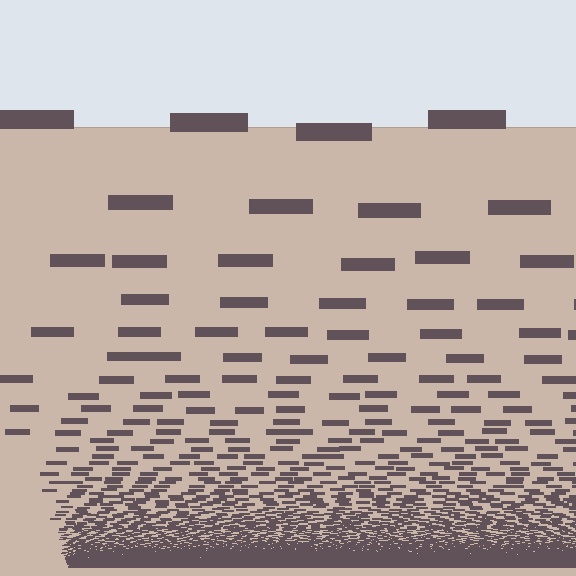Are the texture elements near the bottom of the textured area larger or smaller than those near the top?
Smaller. The gradient is inverted — elements near the bottom are smaller and denser.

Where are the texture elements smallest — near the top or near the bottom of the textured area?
Near the bottom.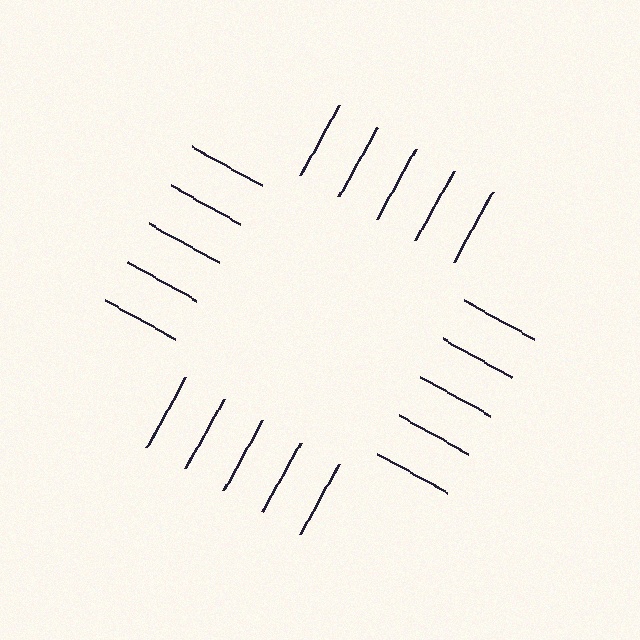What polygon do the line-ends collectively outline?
An illusory square — the line segments terminate on its edges but no continuous stroke is drawn.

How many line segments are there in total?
20 — 5 along each of the 4 edges.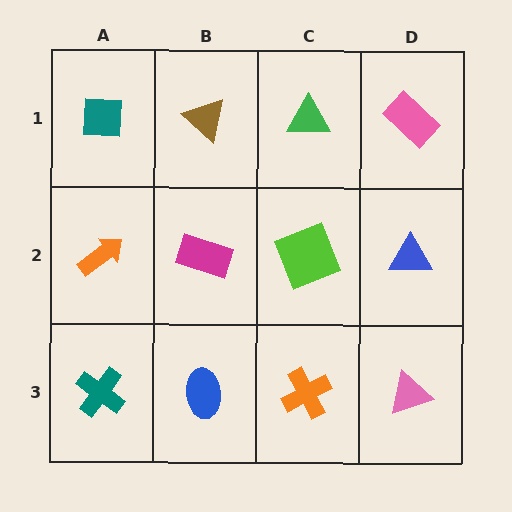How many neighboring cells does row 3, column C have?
3.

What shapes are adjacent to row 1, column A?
An orange arrow (row 2, column A), a brown triangle (row 1, column B).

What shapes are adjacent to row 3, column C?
A lime square (row 2, column C), a blue ellipse (row 3, column B), a pink triangle (row 3, column D).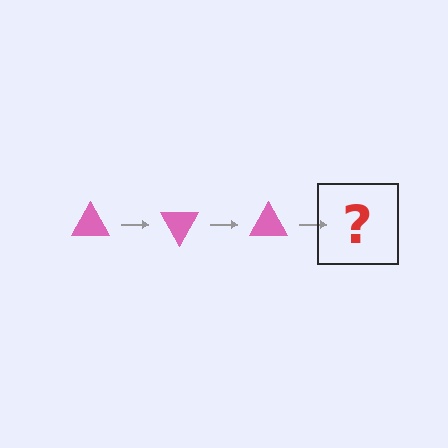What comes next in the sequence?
The next element should be a pink triangle rotated 180 degrees.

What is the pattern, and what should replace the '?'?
The pattern is that the triangle rotates 60 degrees each step. The '?' should be a pink triangle rotated 180 degrees.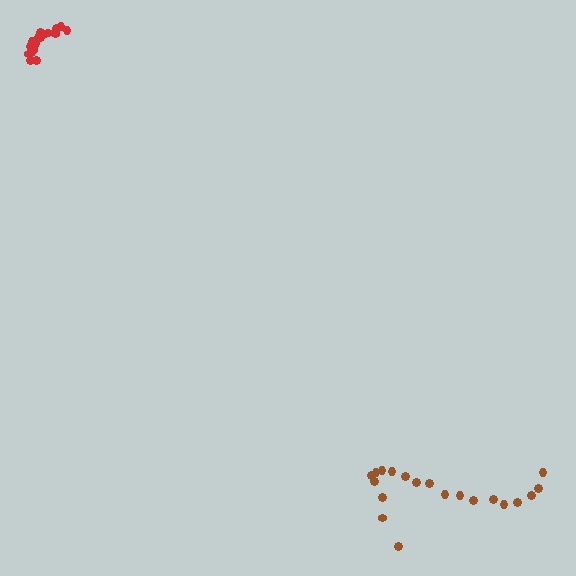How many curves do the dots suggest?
There are 2 distinct paths.